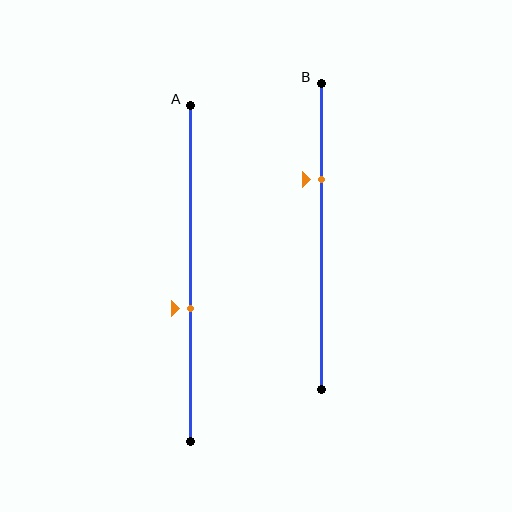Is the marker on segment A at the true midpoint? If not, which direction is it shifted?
No, the marker on segment A is shifted downward by about 10% of the segment length.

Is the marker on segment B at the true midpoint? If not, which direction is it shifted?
No, the marker on segment B is shifted upward by about 19% of the segment length.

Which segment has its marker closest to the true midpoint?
Segment A has its marker closest to the true midpoint.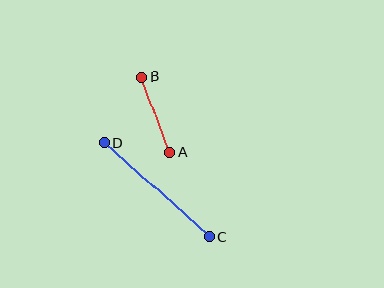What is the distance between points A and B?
The distance is approximately 81 pixels.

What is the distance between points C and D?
The distance is approximately 141 pixels.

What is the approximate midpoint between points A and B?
The midpoint is at approximately (156, 115) pixels.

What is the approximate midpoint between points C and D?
The midpoint is at approximately (157, 190) pixels.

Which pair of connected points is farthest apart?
Points C and D are farthest apart.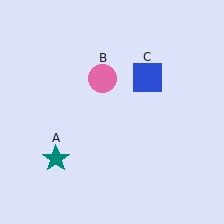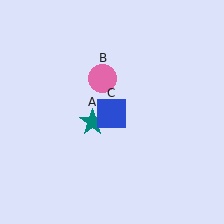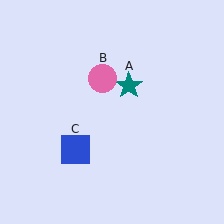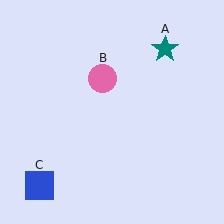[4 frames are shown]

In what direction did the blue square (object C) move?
The blue square (object C) moved down and to the left.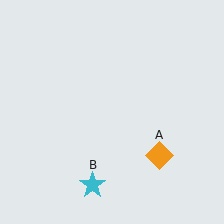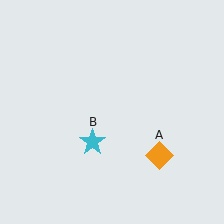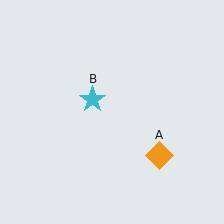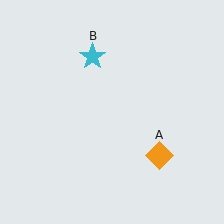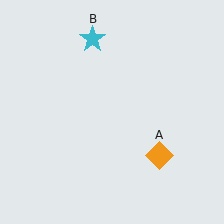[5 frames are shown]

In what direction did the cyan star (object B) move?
The cyan star (object B) moved up.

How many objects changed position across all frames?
1 object changed position: cyan star (object B).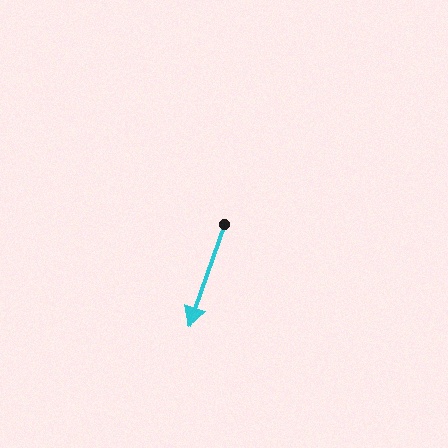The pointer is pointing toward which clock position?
Roughly 7 o'clock.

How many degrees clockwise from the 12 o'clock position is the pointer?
Approximately 199 degrees.